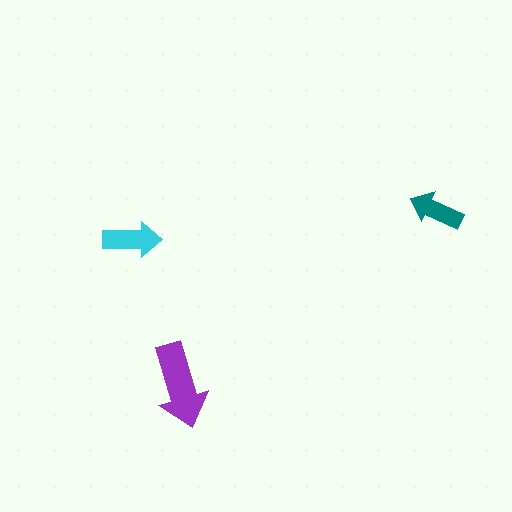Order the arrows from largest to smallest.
the purple one, the cyan one, the teal one.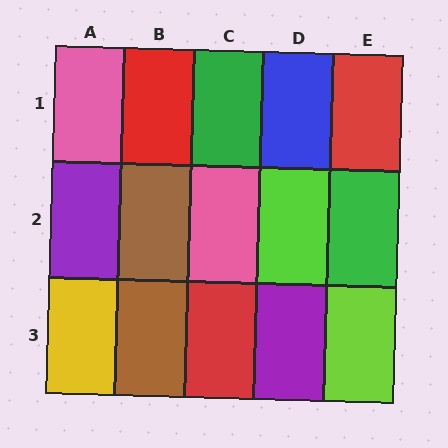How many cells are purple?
2 cells are purple.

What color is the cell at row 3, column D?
Purple.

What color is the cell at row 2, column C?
Pink.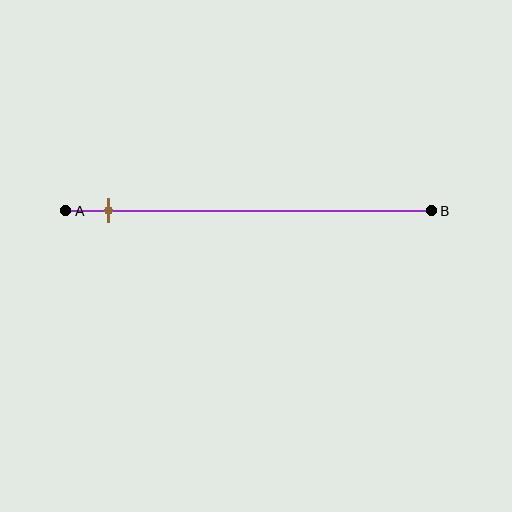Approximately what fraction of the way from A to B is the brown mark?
The brown mark is approximately 10% of the way from A to B.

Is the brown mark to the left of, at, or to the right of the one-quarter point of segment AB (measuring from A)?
The brown mark is to the left of the one-quarter point of segment AB.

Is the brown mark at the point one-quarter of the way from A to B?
No, the mark is at about 10% from A, not at the 25% one-quarter point.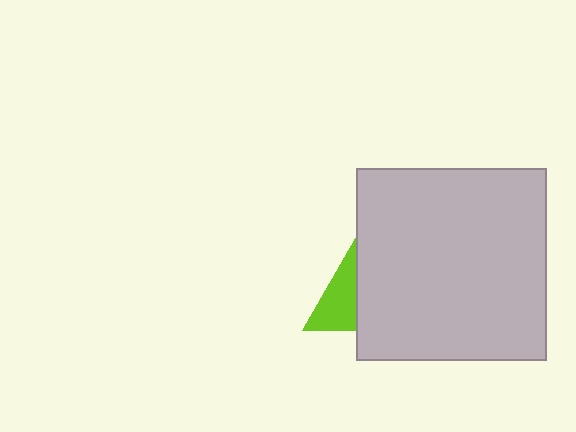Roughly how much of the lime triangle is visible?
A small part of it is visible (roughly 43%).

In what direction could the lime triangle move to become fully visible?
The lime triangle could move left. That would shift it out from behind the light gray rectangle entirely.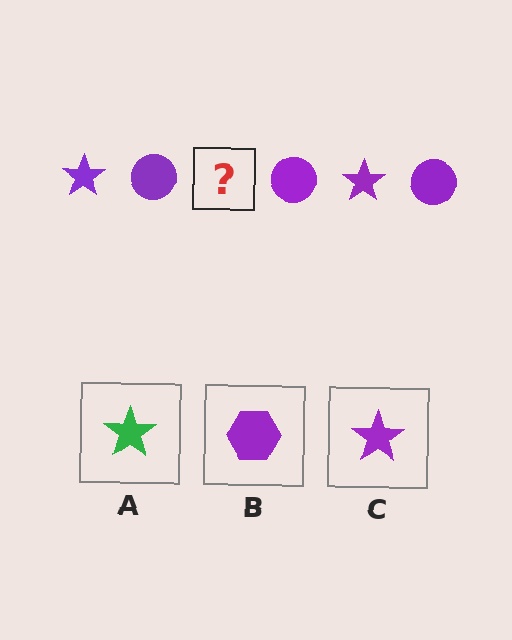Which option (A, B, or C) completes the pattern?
C.